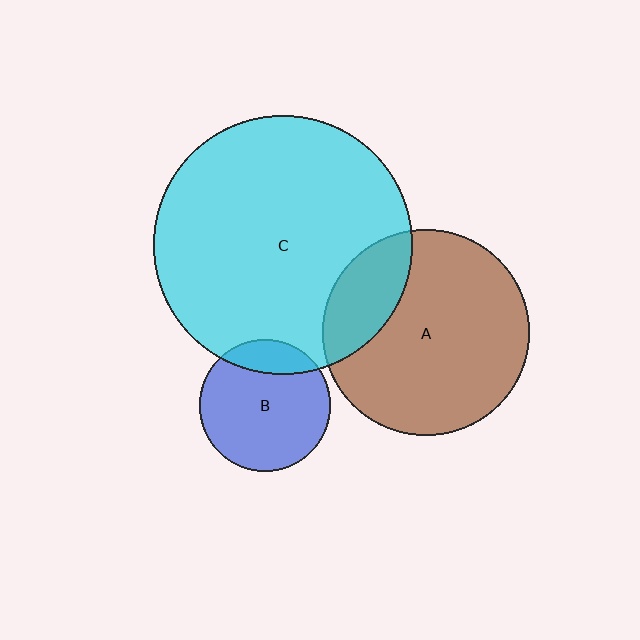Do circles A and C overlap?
Yes.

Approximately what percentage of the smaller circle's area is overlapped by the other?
Approximately 20%.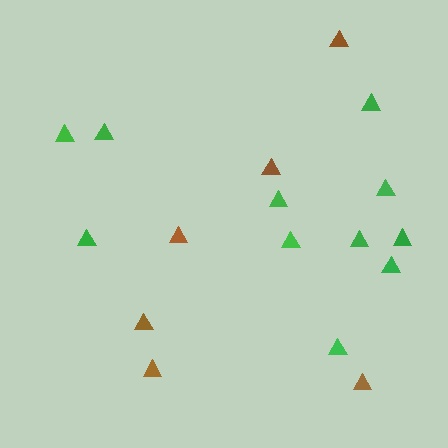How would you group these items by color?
There are 2 groups: one group of green triangles (11) and one group of brown triangles (6).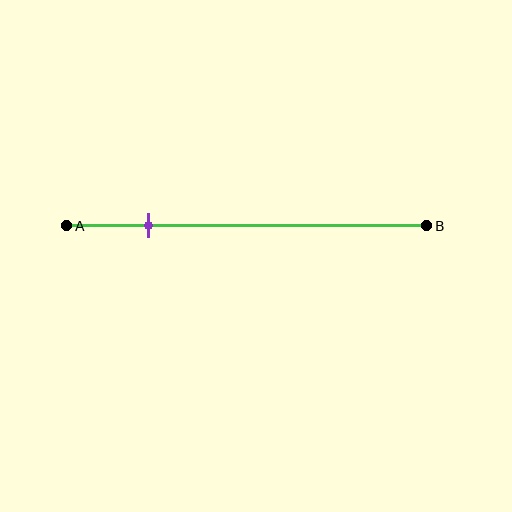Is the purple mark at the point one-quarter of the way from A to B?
Yes, the mark is approximately at the one-quarter point.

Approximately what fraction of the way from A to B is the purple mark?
The purple mark is approximately 25% of the way from A to B.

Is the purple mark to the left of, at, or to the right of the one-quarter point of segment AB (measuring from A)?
The purple mark is approximately at the one-quarter point of segment AB.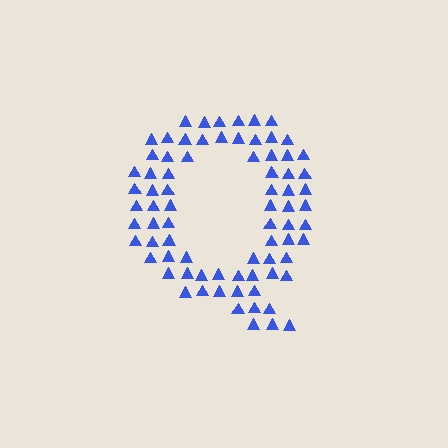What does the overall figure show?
The overall figure shows the letter Q.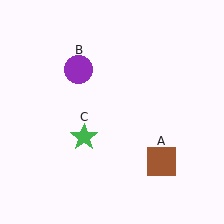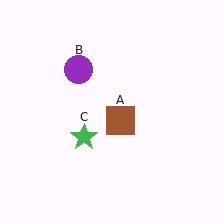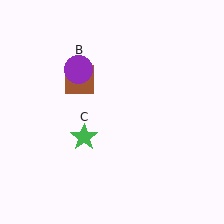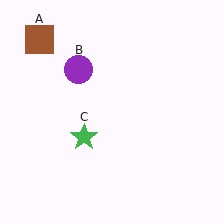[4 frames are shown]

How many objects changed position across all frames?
1 object changed position: brown square (object A).